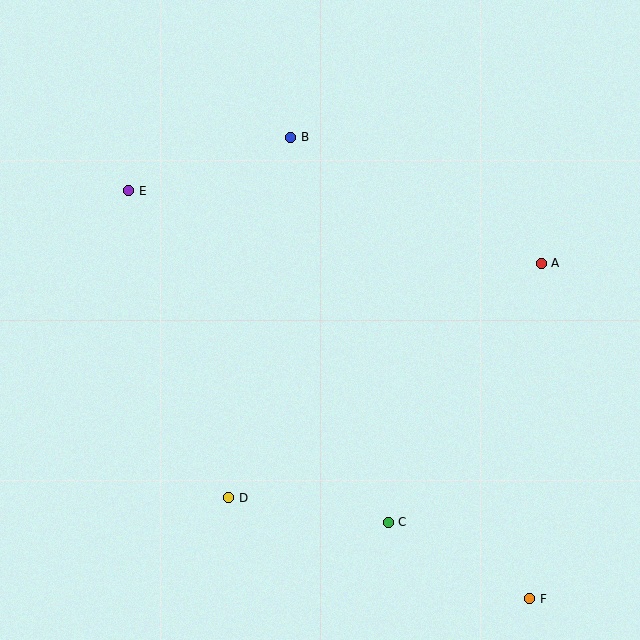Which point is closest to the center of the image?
Point B at (291, 137) is closest to the center.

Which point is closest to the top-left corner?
Point E is closest to the top-left corner.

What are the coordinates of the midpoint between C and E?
The midpoint between C and E is at (258, 356).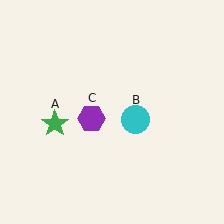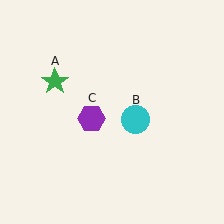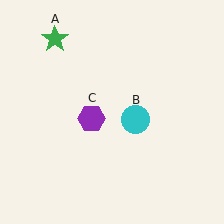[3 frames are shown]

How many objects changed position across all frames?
1 object changed position: green star (object A).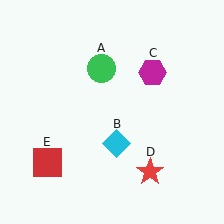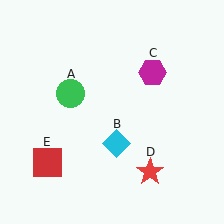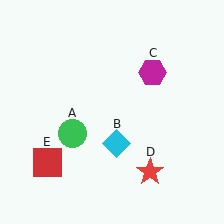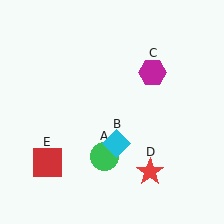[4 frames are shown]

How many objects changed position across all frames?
1 object changed position: green circle (object A).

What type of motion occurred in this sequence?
The green circle (object A) rotated counterclockwise around the center of the scene.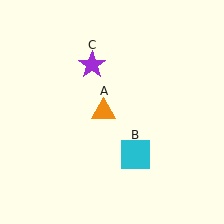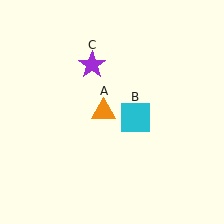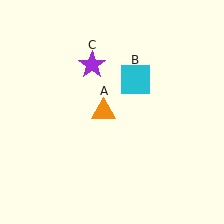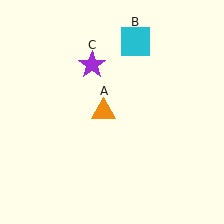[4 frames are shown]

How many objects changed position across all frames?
1 object changed position: cyan square (object B).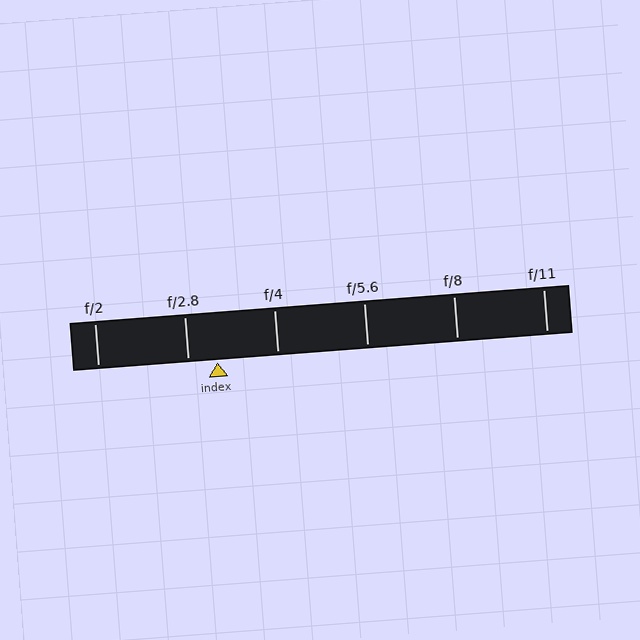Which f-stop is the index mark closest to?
The index mark is closest to f/2.8.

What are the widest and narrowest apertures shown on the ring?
The widest aperture shown is f/2 and the narrowest is f/11.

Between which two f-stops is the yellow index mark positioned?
The index mark is between f/2.8 and f/4.